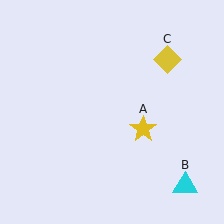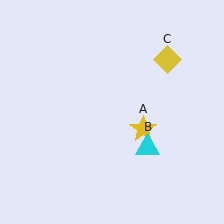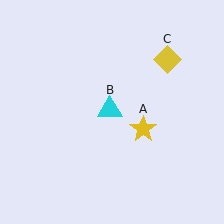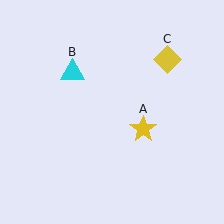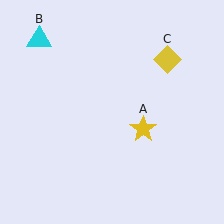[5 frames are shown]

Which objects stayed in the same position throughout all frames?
Yellow star (object A) and yellow diamond (object C) remained stationary.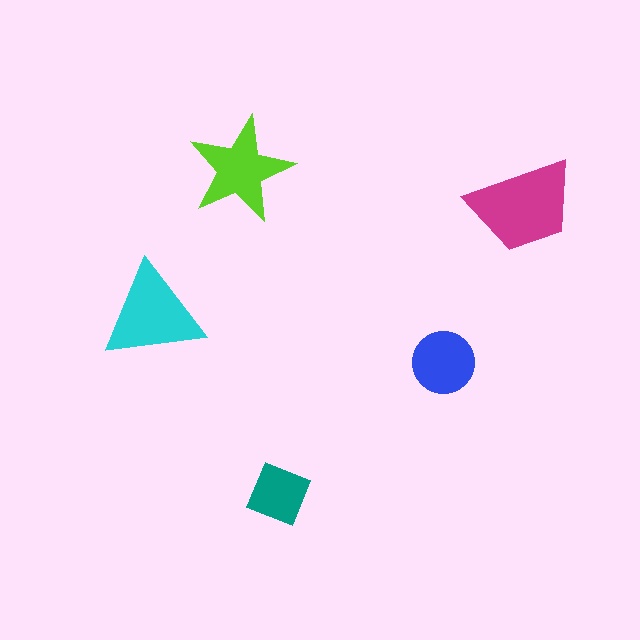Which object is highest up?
The lime star is topmost.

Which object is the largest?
The magenta trapezoid.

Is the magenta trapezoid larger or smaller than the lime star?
Larger.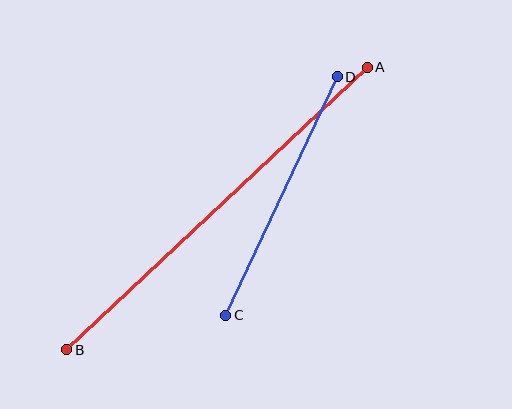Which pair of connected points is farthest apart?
Points A and B are farthest apart.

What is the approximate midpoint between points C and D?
The midpoint is at approximately (282, 196) pixels.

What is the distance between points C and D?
The distance is approximately 263 pixels.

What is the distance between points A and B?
The distance is approximately 412 pixels.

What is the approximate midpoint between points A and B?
The midpoint is at approximately (217, 208) pixels.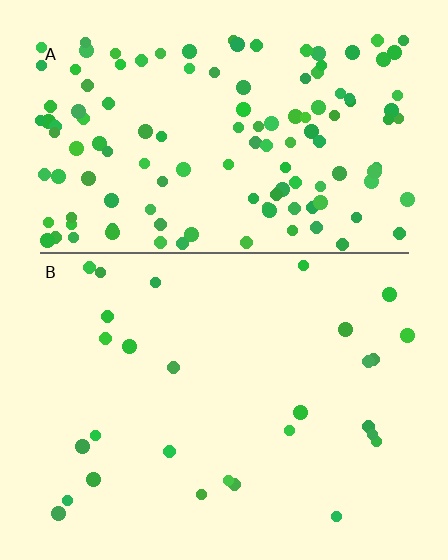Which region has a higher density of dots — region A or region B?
A (the top).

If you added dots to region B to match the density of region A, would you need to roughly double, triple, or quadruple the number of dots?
Approximately quadruple.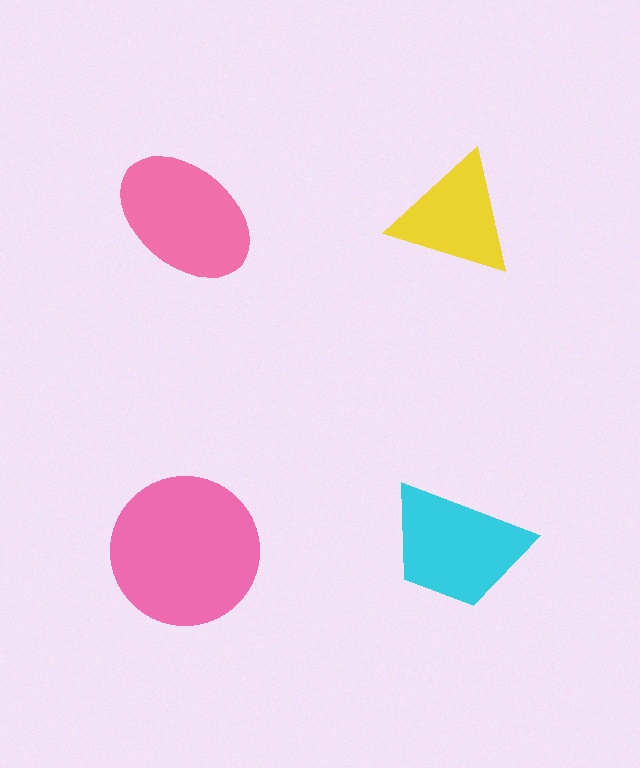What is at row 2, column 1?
A pink circle.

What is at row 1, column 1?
A pink ellipse.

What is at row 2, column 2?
A cyan trapezoid.